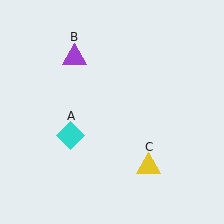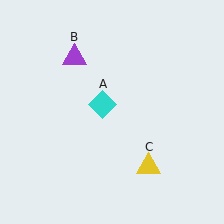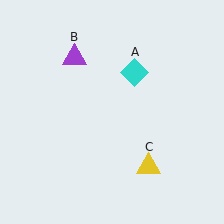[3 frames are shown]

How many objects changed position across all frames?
1 object changed position: cyan diamond (object A).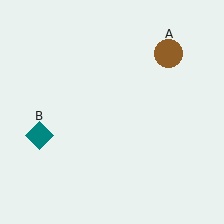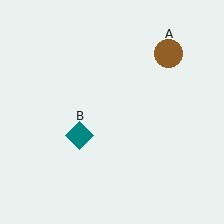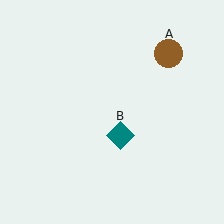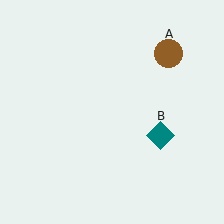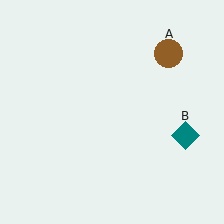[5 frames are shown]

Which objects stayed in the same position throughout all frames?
Brown circle (object A) remained stationary.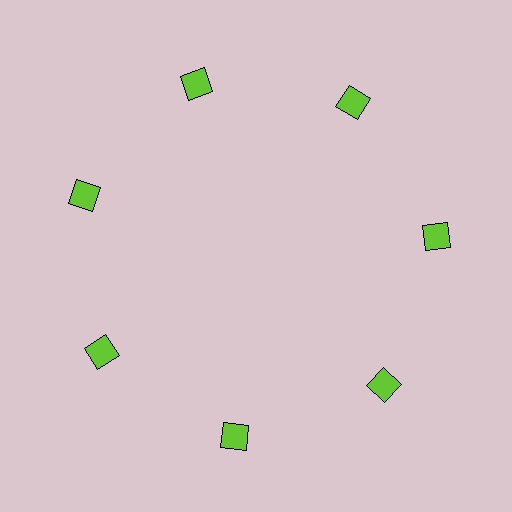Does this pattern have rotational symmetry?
Yes, this pattern has 7-fold rotational symmetry. It looks the same after rotating 51 degrees around the center.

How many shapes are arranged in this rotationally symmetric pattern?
There are 7 shapes, arranged in 7 groups of 1.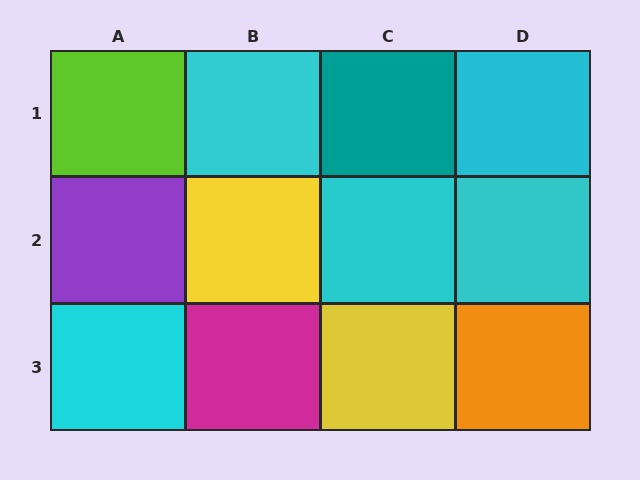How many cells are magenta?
1 cell is magenta.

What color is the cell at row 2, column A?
Purple.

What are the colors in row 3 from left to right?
Cyan, magenta, yellow, orange.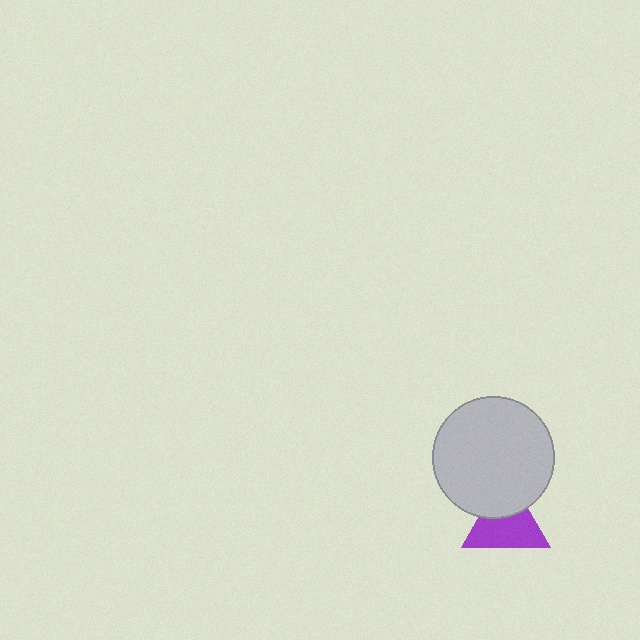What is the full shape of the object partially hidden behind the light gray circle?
The partially hidden object is a purple triangle.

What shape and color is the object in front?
The object in front is a light gray circle.